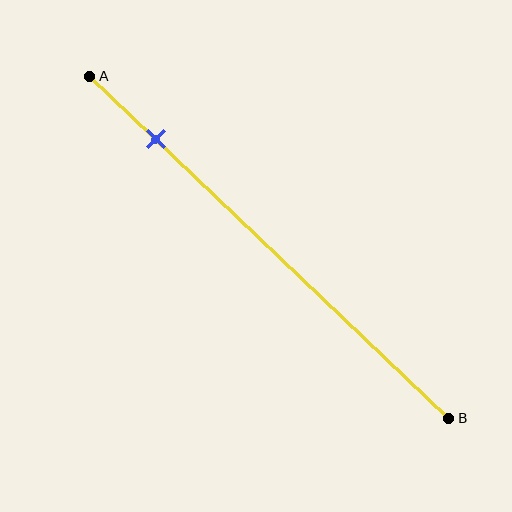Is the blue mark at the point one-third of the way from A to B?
No, the mark is at about 20% from A, not at the 33% one-third point.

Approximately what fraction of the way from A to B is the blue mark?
The blue mark is approximately 20% of the way from A to B.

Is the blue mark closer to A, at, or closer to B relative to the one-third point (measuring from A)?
The blue mark is closer to point A than the one-third point of segment AB.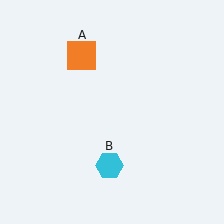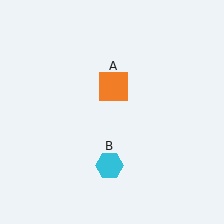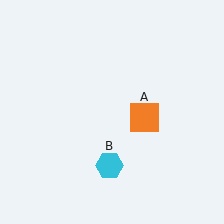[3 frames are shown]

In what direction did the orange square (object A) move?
The orange square (object A) moved down and to the right.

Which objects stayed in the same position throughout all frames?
Cyan hexagon (object B) remained stationary.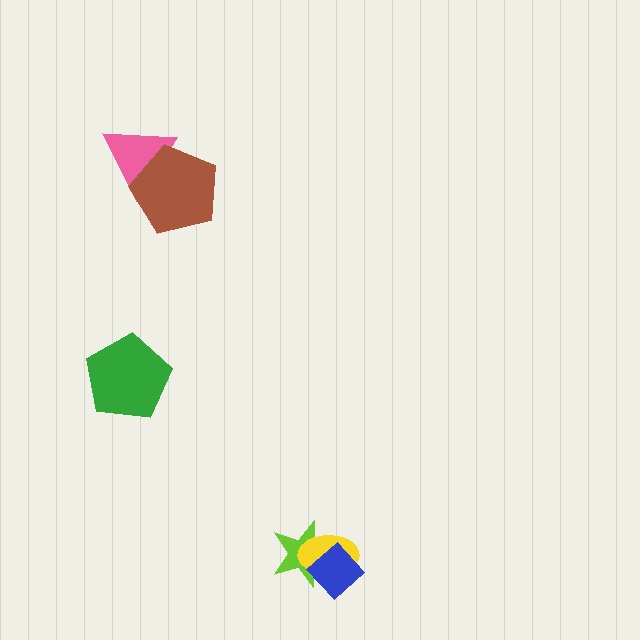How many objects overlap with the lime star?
2 objects overlap with the lime star.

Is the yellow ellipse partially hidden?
Yes, it is partially covered by another shape.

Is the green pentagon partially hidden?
No, no other shape covers it.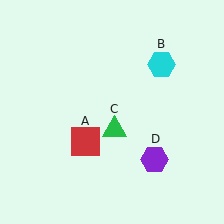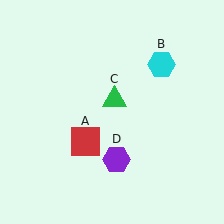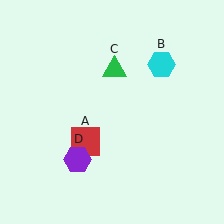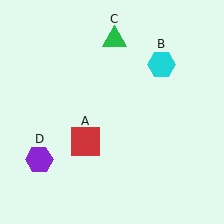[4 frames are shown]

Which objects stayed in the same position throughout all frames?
Red square (object A) and cyan hexagon (object B) remained stationary.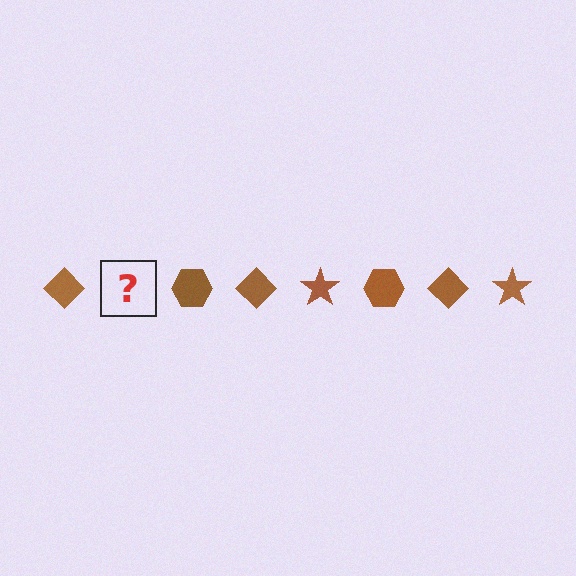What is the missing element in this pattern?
The missing element is a brown star.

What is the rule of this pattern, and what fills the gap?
The rule is that the pattern cycles through diamond, star, hexagon shapes in brown. The gap should be filled with a brown star.